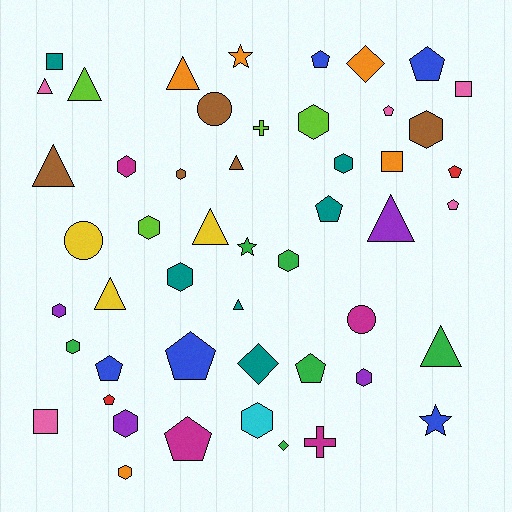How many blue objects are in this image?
There are 5 blue objects.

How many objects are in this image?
There are 50 objects.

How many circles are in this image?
There are 3 circles.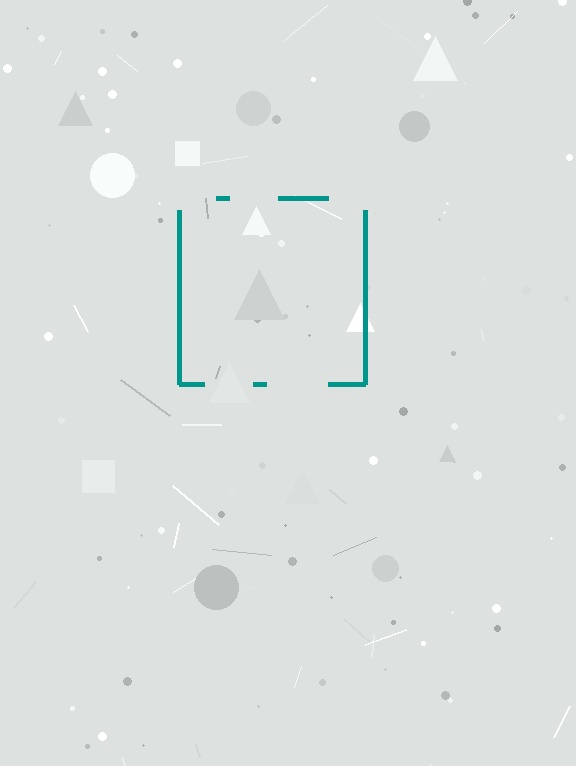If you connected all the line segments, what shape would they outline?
They would outline a square.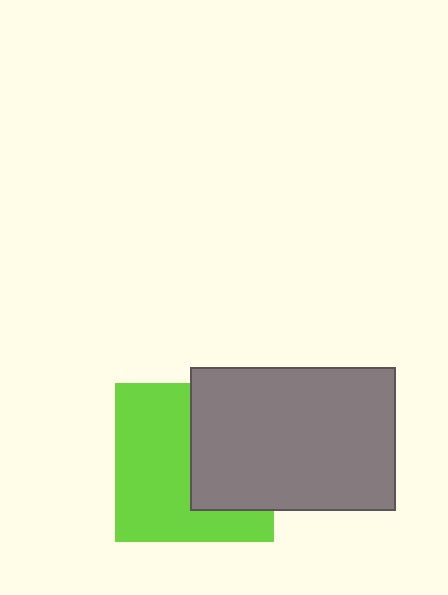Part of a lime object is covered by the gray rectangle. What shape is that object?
It is a square.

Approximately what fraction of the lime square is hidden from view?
Roughly 43% of the lime square is hidden behind the gray rectangle.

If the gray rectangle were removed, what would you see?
You would see the complete lime square.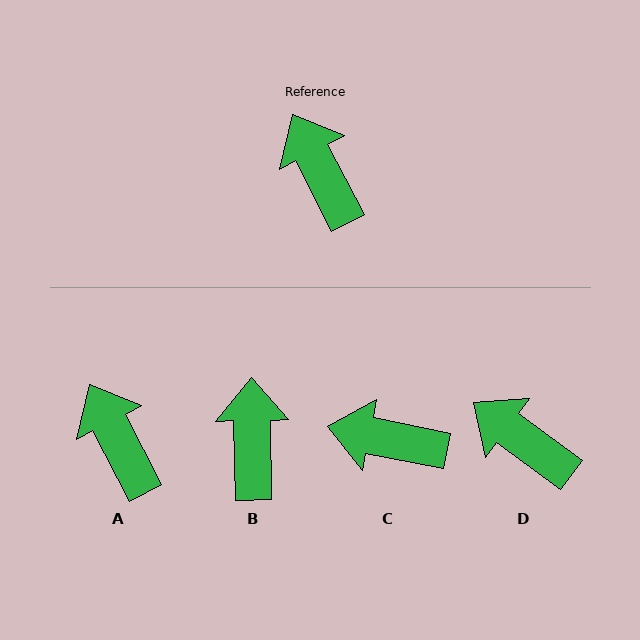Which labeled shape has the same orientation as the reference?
A.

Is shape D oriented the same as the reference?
No, it is off by about 26 degrees.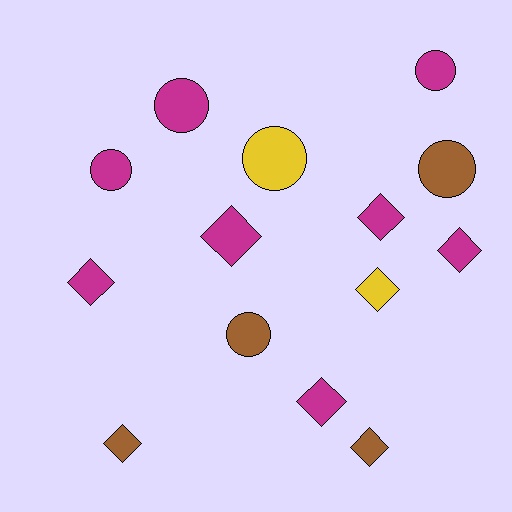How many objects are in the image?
There are 14 objects.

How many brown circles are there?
There are 2 brown circles.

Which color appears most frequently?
Magenta, with 8 objects.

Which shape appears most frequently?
Diamond, with 8 objects.